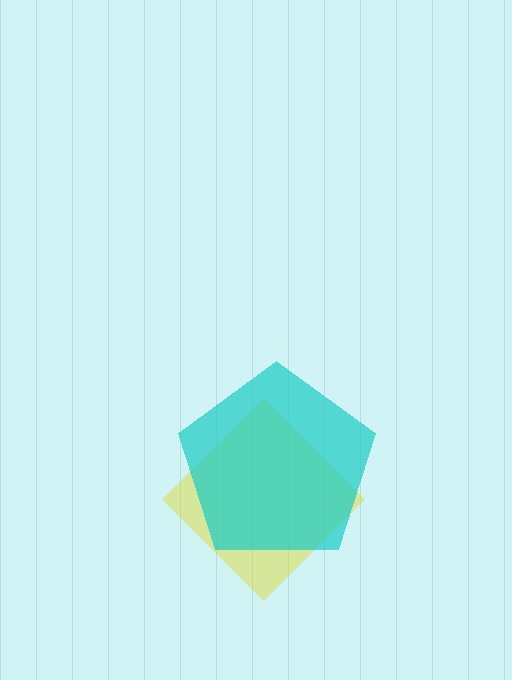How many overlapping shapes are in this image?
There are 2 overlapping shapes in the image.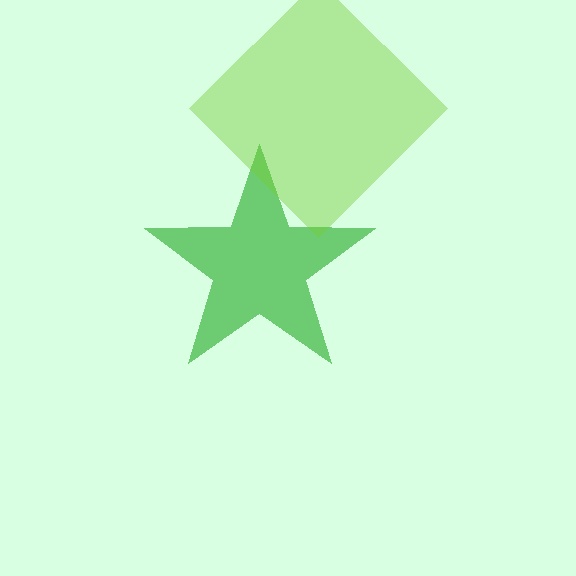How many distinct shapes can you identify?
There are 2 distinct shapes: a green star, a lime diamond.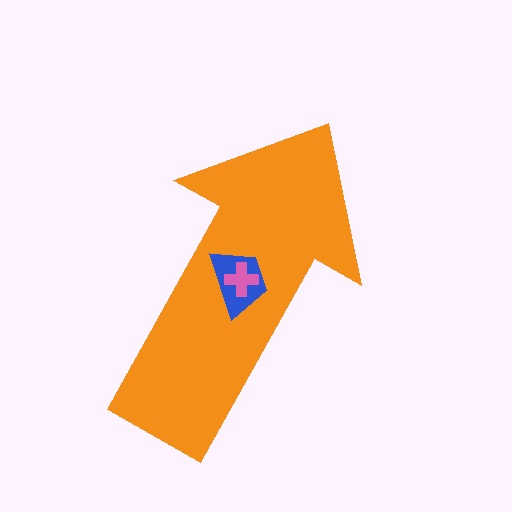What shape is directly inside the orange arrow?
The blue trapezoid.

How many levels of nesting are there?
3.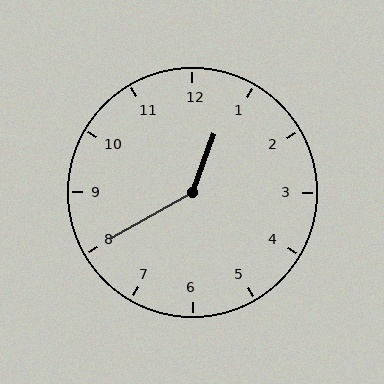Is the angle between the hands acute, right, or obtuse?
It is obtuse.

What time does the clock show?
12:40.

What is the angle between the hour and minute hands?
Approximately 140 degrees.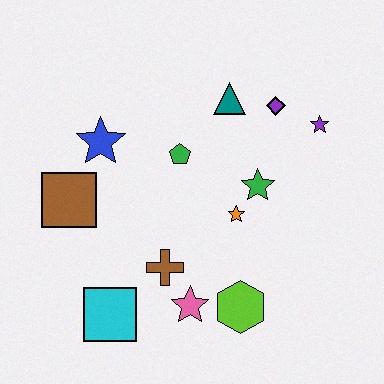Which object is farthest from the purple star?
The cyan square is farthest from the purple star.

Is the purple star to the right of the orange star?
Yes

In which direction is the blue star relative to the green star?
The blue star is to the left of the green star.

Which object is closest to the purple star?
The purple diamond is closest to the purple star.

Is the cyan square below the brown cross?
Yes